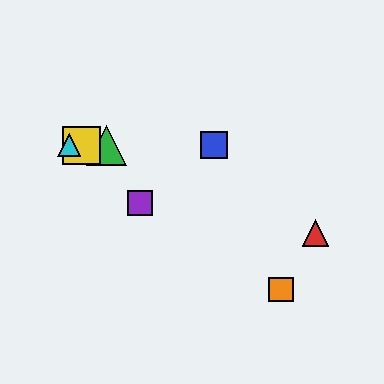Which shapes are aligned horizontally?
The blue square, the green triangle, the yellow square, the cyan triangle are aligned horizontally.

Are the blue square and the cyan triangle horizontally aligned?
Yes, both are at y≈145.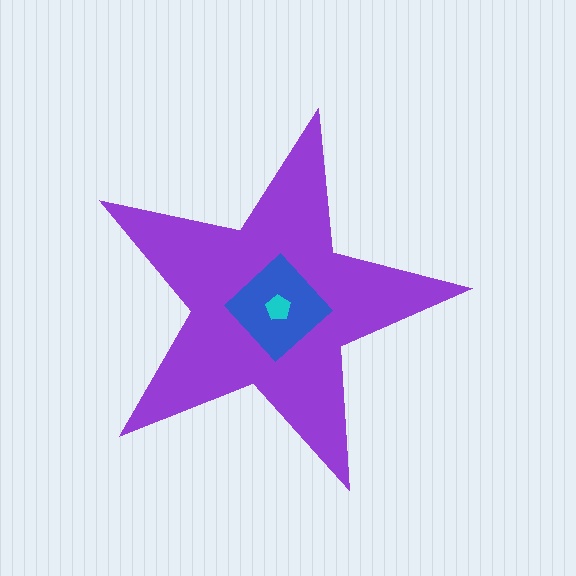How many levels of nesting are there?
3.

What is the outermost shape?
The purple star.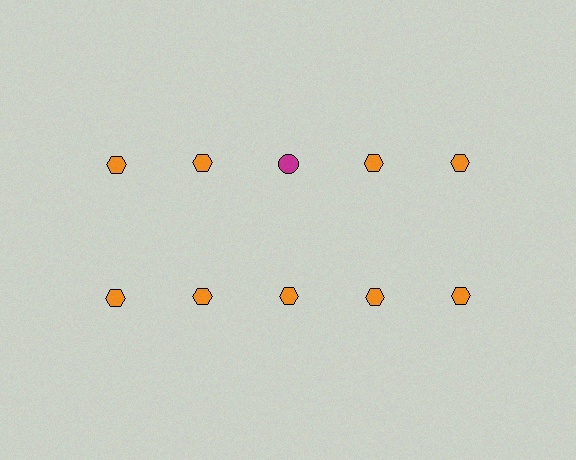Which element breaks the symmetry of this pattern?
The magenta circle in the top row, center column breaks the symmetry. All other shapes are orange hexagons.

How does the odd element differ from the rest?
It differs in both color (magenta instead of orange) and shape (circle instead of hexagon).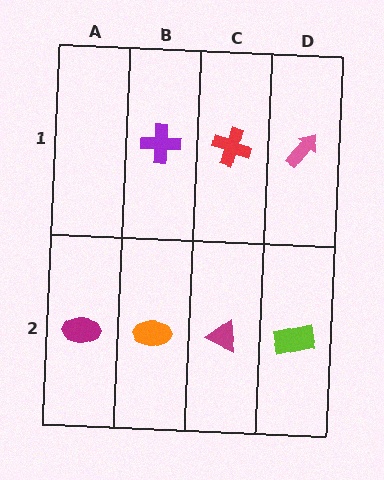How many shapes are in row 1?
3 shapes.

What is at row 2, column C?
A magenta triangle.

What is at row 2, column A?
A magenta ellipse.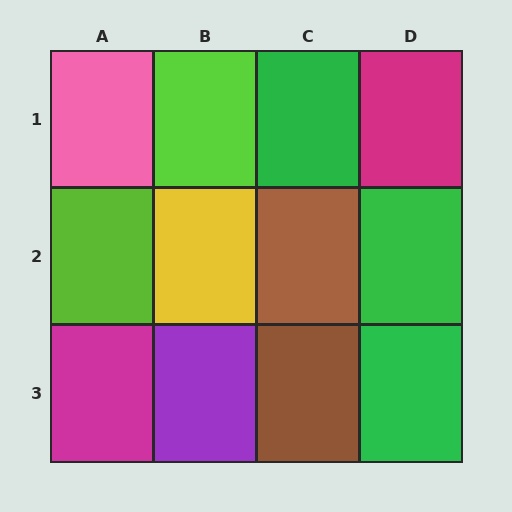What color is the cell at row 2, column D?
Green.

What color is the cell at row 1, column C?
Green.